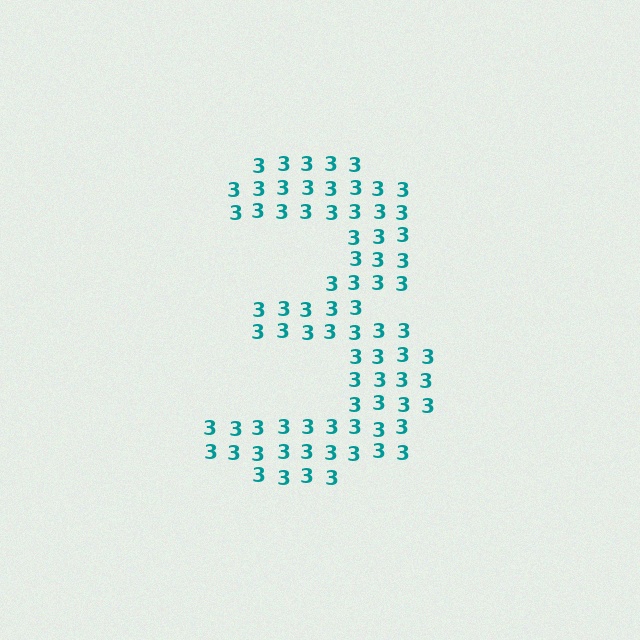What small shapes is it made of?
It is made of small digit 3's.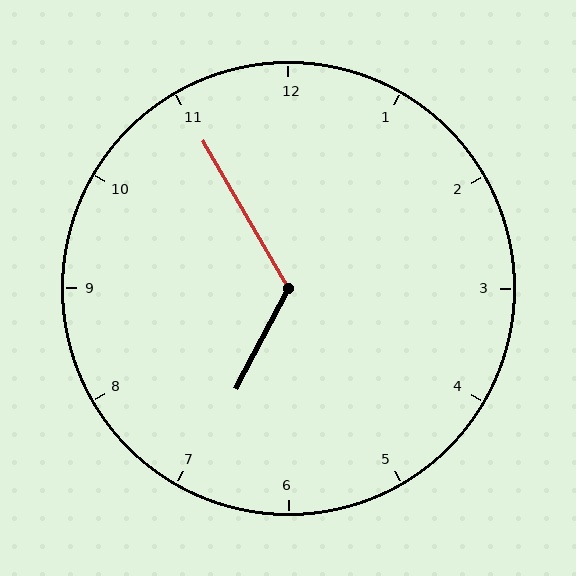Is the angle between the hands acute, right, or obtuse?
It is obtuse.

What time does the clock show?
6:55.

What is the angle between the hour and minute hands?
Approximately 122 degrees.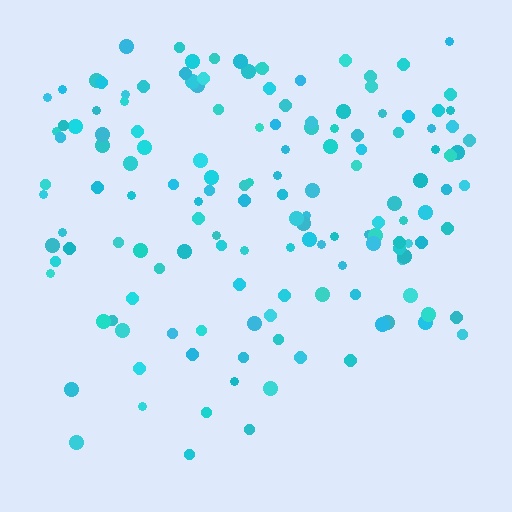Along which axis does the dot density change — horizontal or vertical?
Vertical.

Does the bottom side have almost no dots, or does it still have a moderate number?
Still a moderate number, just noticeably fewer than the top.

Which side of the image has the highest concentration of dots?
The top.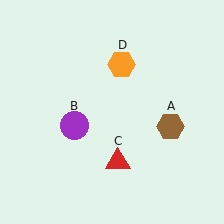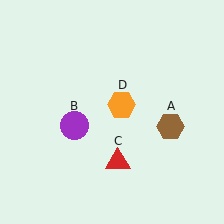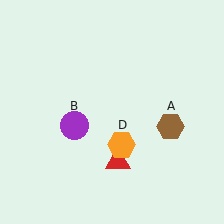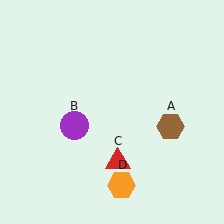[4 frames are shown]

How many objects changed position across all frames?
1 object changed position: orange hexagon (object D).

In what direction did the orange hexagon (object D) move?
The orange hexagon (object D) moved down.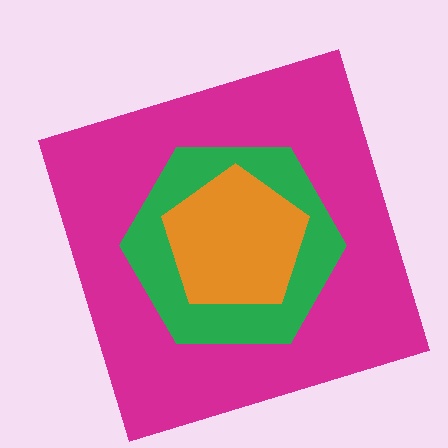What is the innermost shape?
The orange pentagon.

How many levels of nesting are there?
3.